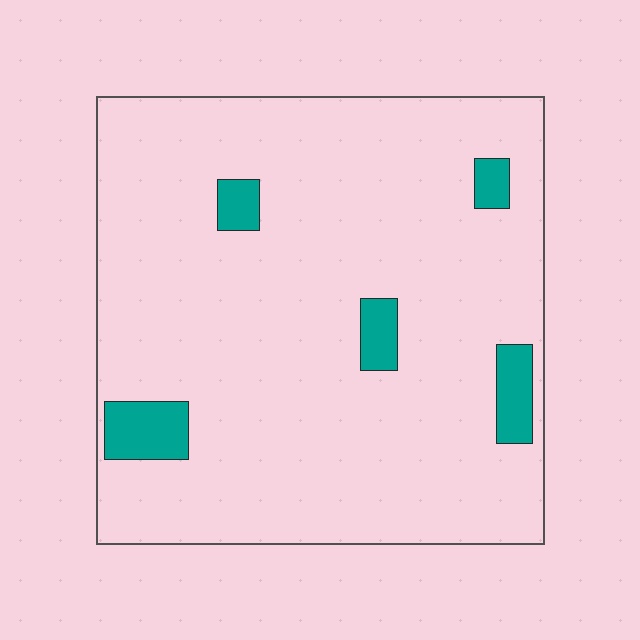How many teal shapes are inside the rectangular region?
5.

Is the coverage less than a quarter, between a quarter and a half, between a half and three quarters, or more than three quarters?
Less than a quarter.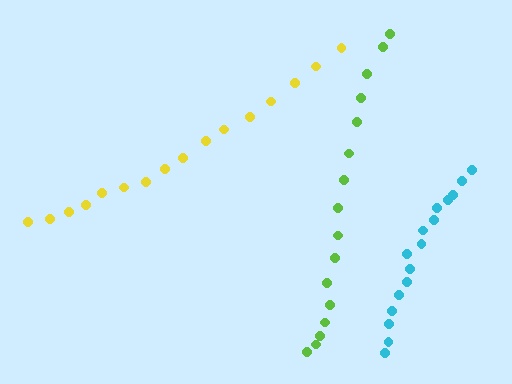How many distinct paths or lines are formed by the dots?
There are 3 distinct paths.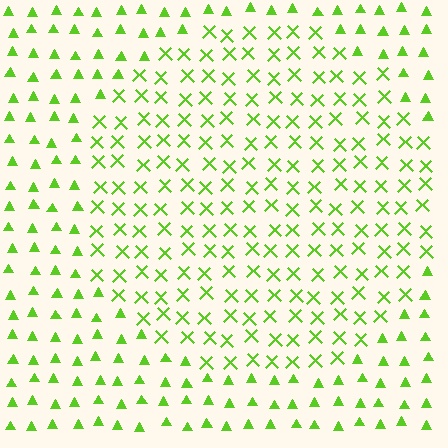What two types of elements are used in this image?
The image uses X marks inside the circle region and triangles outside it.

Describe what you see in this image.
The image is filled with small lime elements arranged in a uniform grid. A circle-shaped region contains X marks, while the surrounding area contains triangles. The boundary is defined purely by the change in element shape.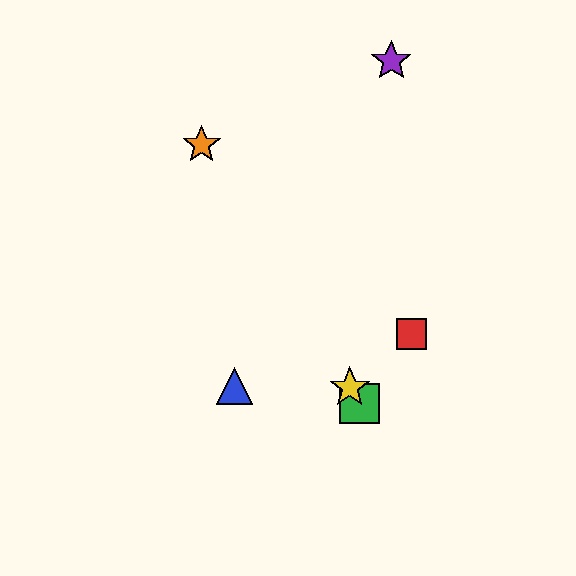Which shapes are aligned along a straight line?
The green square, the yellow star, the orange star are aligned along a straight line.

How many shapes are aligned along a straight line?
3 shapes (the green square, the yellow star, the orange star) are aligned along a straight line.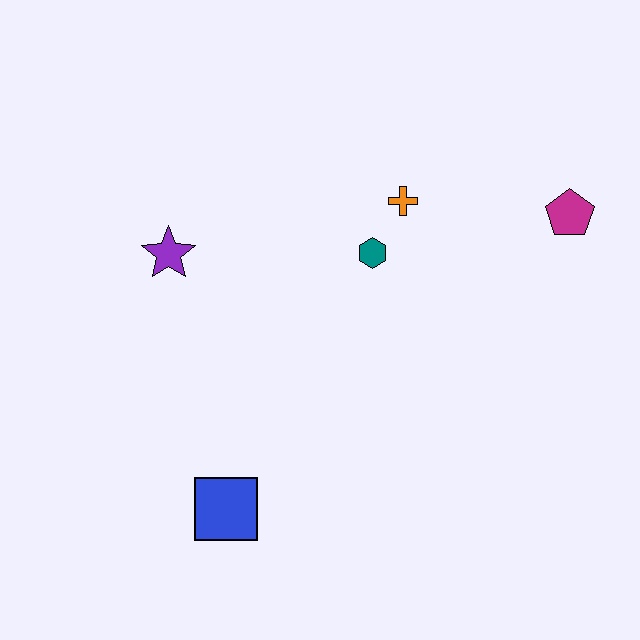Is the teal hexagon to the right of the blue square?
Yes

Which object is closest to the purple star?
The teal hexagon is closest to the purple star.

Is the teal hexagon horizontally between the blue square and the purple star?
No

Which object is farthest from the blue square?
The magenta pentagon is farthest from the blue square.